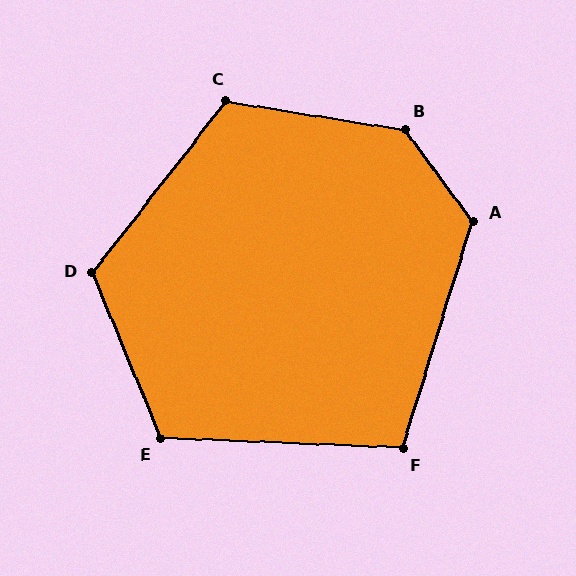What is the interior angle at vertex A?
Approximately 126 degrees (obtuse).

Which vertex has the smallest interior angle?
F, at approximately 105 degrees.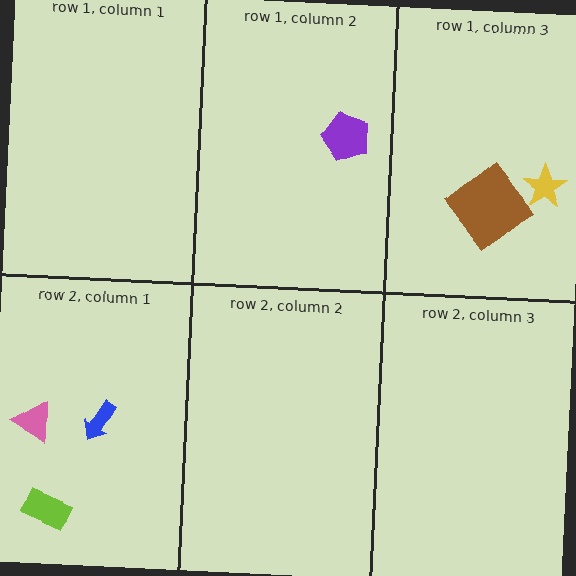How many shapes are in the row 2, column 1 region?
3.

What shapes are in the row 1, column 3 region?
The yellow star, the brown diamond.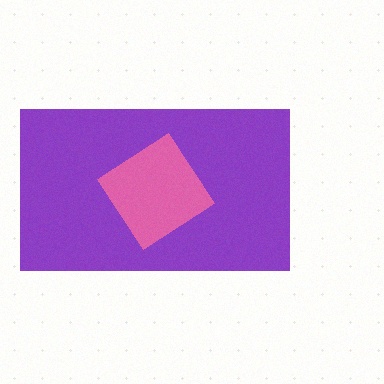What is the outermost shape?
The purple rectangle.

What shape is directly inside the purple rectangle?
The pink diamond.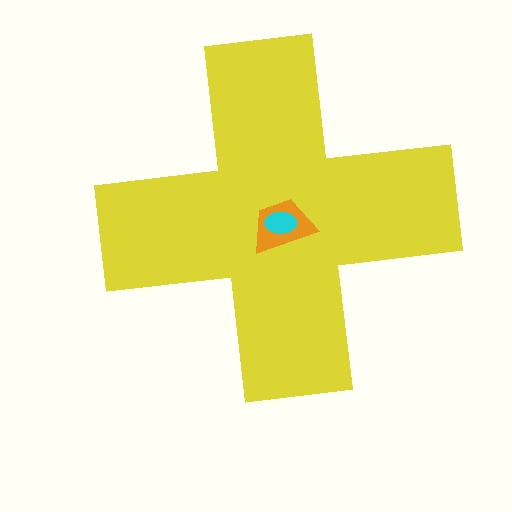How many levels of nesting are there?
3.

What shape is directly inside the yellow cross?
The orange trapezoid.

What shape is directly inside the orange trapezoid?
The cyan ellipse.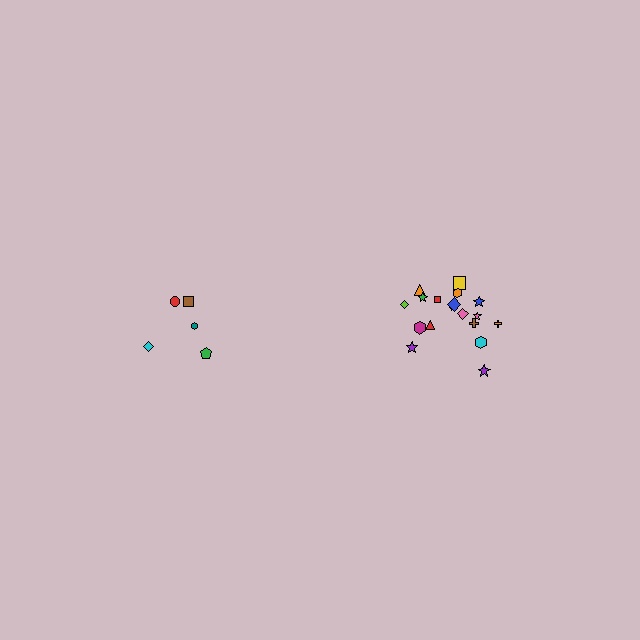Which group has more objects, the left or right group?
The right group.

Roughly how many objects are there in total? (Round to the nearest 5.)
Roughly 25 objects in total.